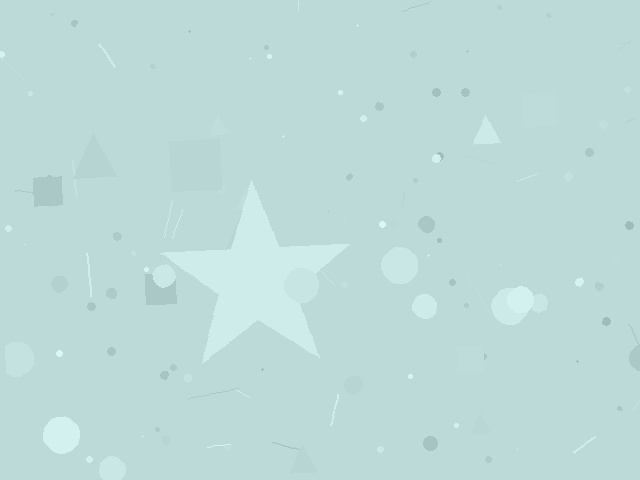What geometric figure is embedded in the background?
A star is embedded in the background.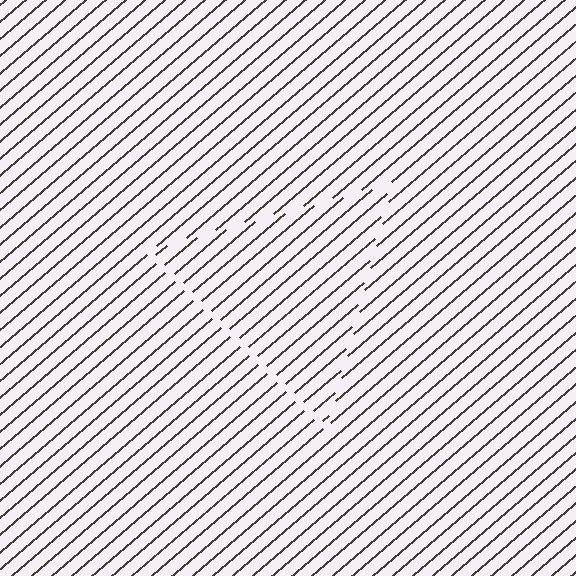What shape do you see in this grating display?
An illusory triangle. The interior of the shape contains the same grating, shifted by half a period — the contour is defined by the phase discontinuity where line-ends from the inner and outer gratings abut.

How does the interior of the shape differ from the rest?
The interior of the shape contains the same grating, shifted by half a period — the contour is defined by the phase discontinuity where line-ends from the inner and outer gratings abut.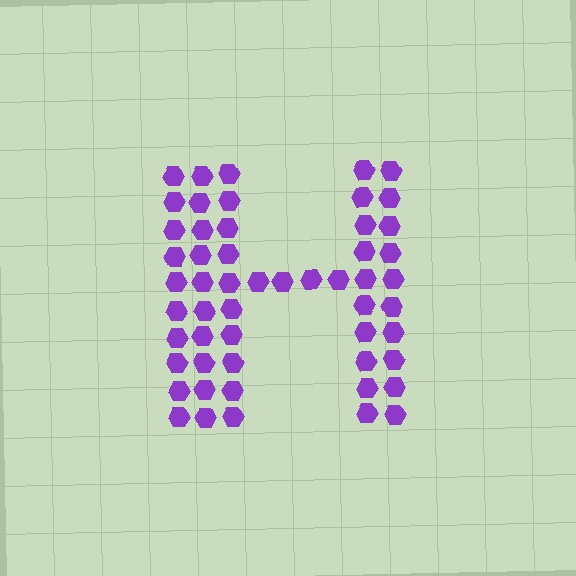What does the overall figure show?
The overall figure shows the letter H.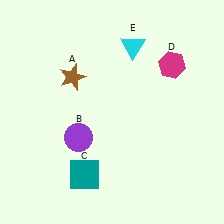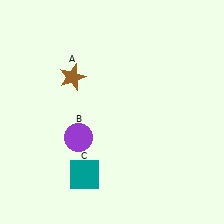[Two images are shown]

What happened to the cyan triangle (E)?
The cyan triangle (E) was removed in Image 2. It was in the top-right area of Image 1.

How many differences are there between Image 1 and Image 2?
There are 2 differences between the two images.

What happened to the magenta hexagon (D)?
The magenta hexagon (D) was removed in Image 2. It was in the top-right area of Image 1.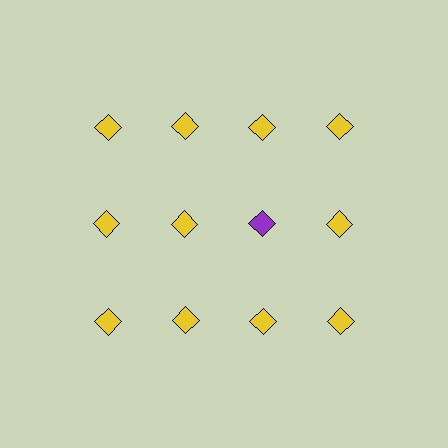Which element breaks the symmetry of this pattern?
The purple diamond in the second row, center column breaks the symmetry. All other shapes are yellow diamonds.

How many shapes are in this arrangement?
There are 12 shapes arranged in a grid pattern.